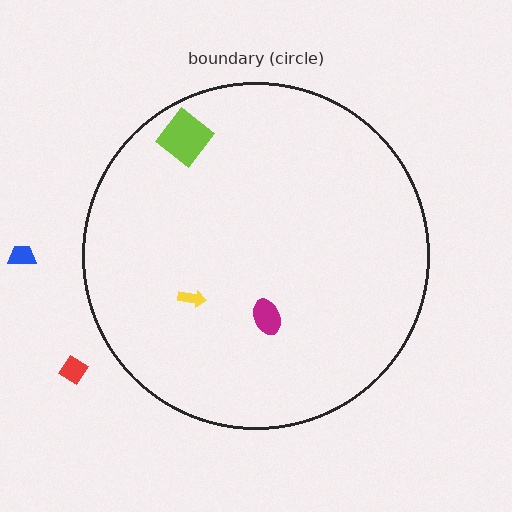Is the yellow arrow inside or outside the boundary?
Inside.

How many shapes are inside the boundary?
3 inside, 2 outside.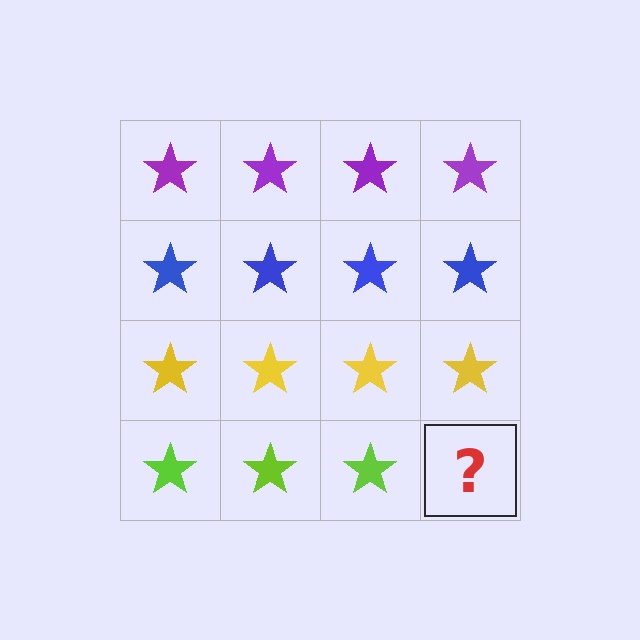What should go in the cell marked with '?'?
The missing cell should contain a lime star.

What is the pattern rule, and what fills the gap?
The rule is that each row has a consistent color. The gap should be filled with a lime star.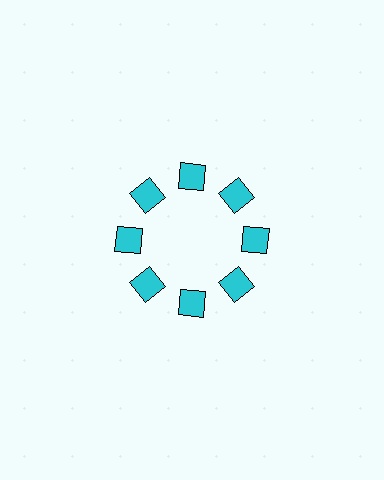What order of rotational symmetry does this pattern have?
This pattern has 8-fold rotational symmetry.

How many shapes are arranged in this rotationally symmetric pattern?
There are 8 shapes, arranged in 8 groups of 1.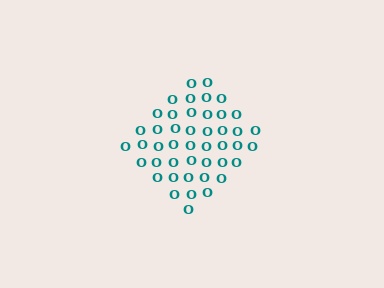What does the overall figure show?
The overall figure shows a diamond.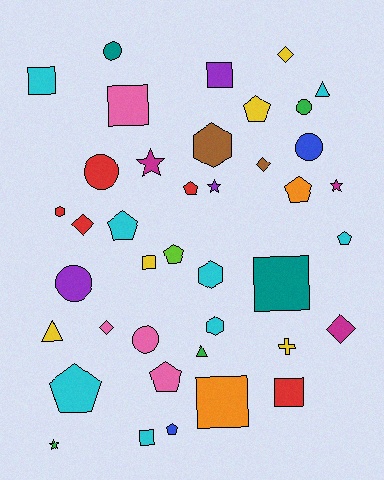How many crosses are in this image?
There is 1 cross.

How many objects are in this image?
There are 40 objects.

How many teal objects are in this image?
There are 2 teal objects.